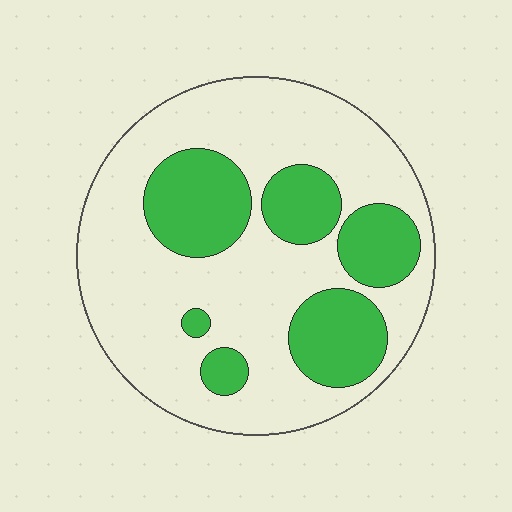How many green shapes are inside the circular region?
6.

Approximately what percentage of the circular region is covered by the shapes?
Approximately 30%.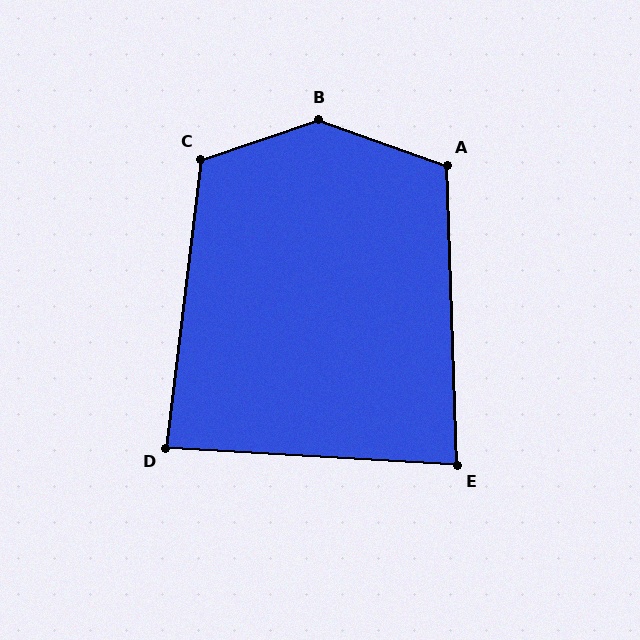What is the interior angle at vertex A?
Approximately 111 degrees (obtuse).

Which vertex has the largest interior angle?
B, at approximately 142 degrees.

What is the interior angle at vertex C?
Approximately 115 degrees (obtuse).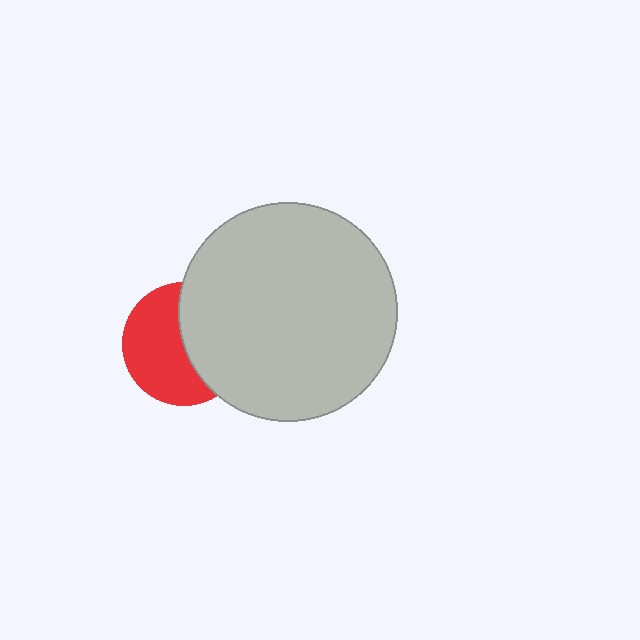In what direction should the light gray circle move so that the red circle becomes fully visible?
The light gray circle should move right. That is the shortest direction to clear the overlap and leave the red circle fully visible.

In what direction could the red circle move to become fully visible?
The red circle could move left. That would shift it out from behind the light gray circle entirely.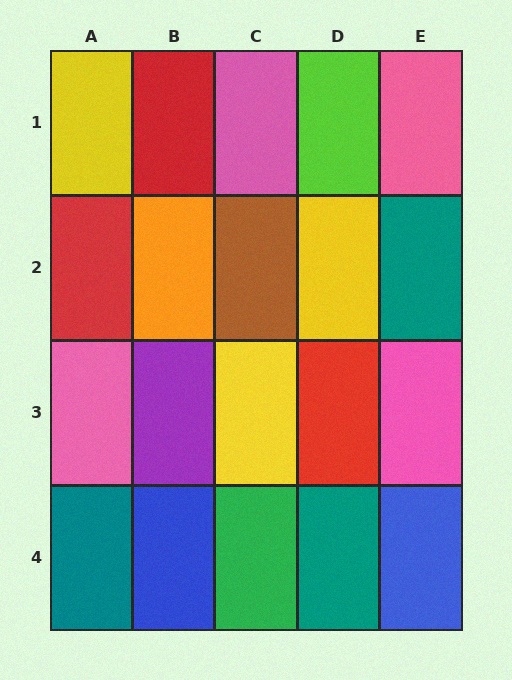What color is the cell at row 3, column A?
Pink.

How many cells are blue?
2 cells are blue.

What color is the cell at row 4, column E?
Blue.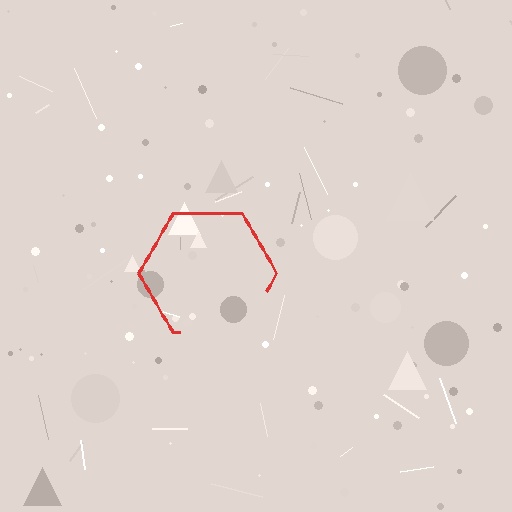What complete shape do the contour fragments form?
The contour fragments form a hexagon.